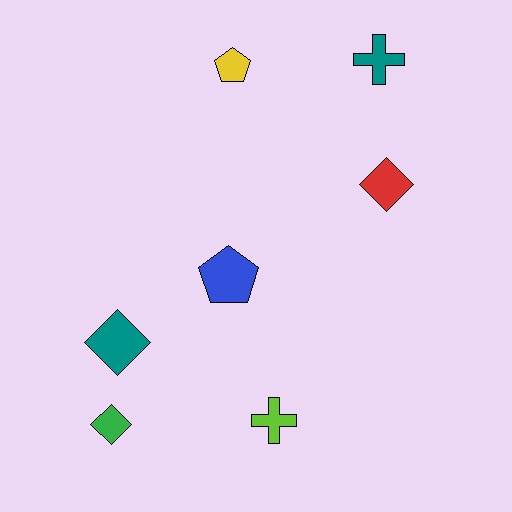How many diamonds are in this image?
There are 3 diamonds.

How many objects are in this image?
There are 7 objects.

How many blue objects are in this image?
There is 1 blue object.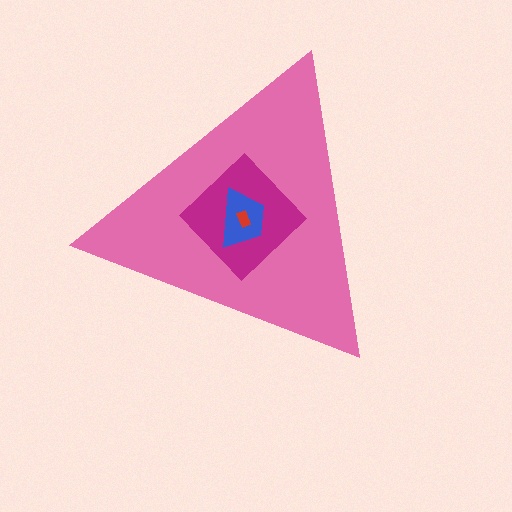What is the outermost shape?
The pink triangle.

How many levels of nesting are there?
4.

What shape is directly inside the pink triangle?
The magenta diamond.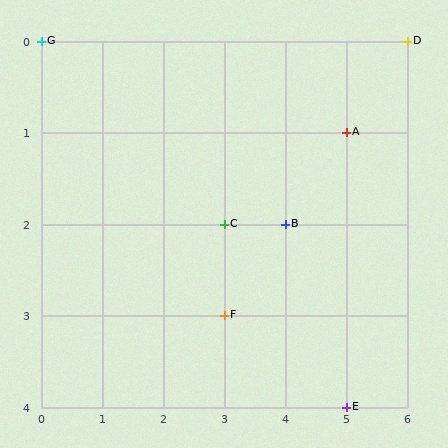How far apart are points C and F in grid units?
Points C and F are 1 row apart.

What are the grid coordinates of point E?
Point E is at grid coordinates (5, 4).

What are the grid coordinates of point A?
Point A is at grid coordinates (5, 1).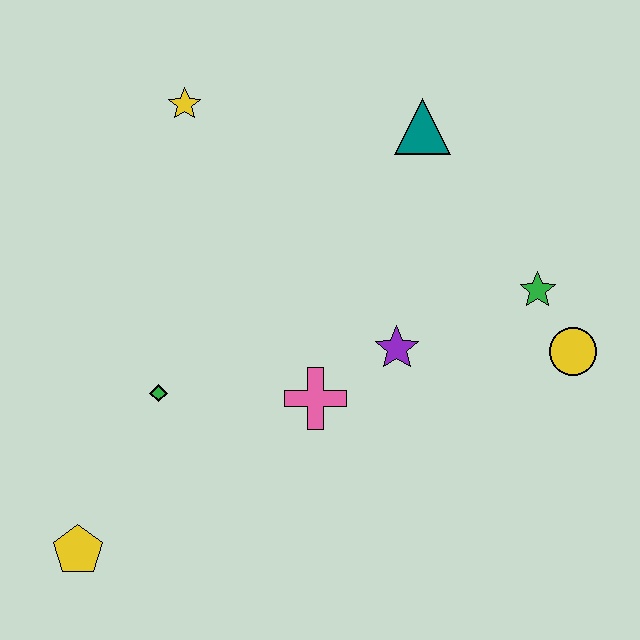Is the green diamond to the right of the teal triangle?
No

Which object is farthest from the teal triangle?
The yellow pentagon is farthest from the teal triangle.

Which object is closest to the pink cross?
The purple star is closest to the pink cross.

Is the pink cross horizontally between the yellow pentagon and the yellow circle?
Yes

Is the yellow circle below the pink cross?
No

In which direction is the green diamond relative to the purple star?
The green diamond is to the left of the purple star.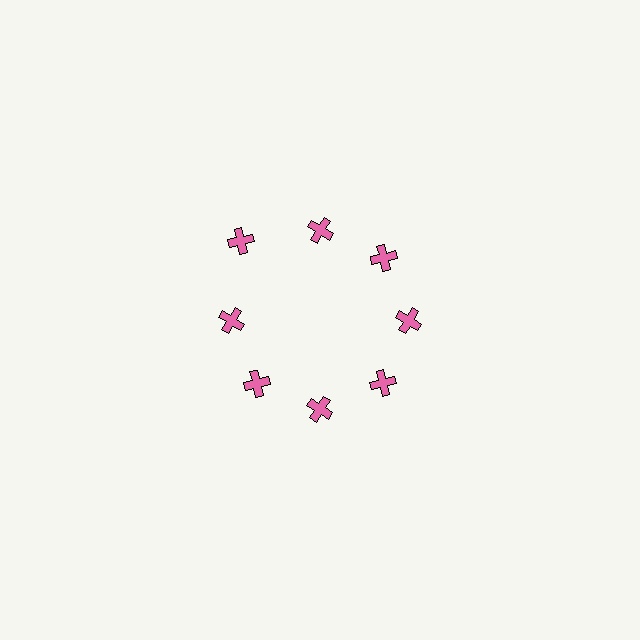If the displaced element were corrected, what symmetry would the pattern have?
It would have 8-fold rotational symmetry — the pattern would map onto itself every 45 degrees.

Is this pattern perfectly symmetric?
No. The 8 pink crosses are arranged in a ring, but one element near the 10 o'clock position is pushed outward from the center, breaking the 8-fold rotational symmetry.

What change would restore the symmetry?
The symmetry would be restored by moving it inward, back onto the ring so that all 8 crosses sit at equal angles and equal distance from the center.